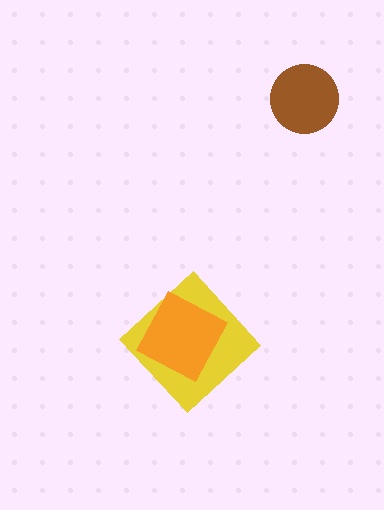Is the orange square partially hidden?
No, no other shape covers it.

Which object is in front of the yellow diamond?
The orange square is in front of the yellow diamond.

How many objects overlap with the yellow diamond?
1 object overlaps with the yellow diamond.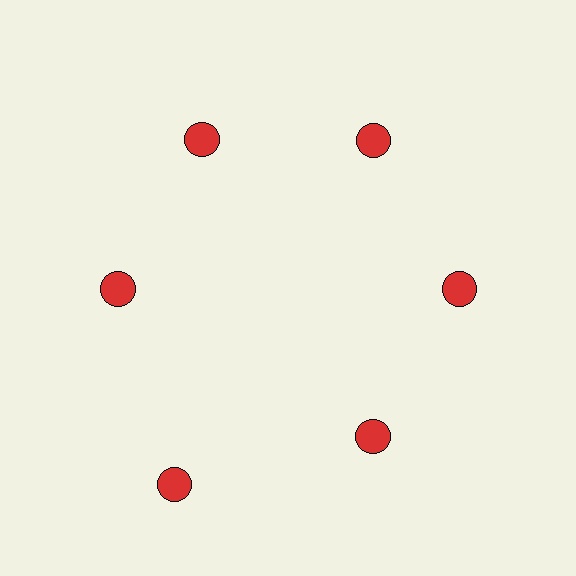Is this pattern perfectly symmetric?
No. The 6 red circles are arranged in a ring, but one element near the 7 o'clock position is pushed outward from the center, breaking the 6-fold rotational symmetry.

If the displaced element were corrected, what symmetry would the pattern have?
It would have 6-fold rotational symmetry — the pattern would map onto itself every 60 degrees.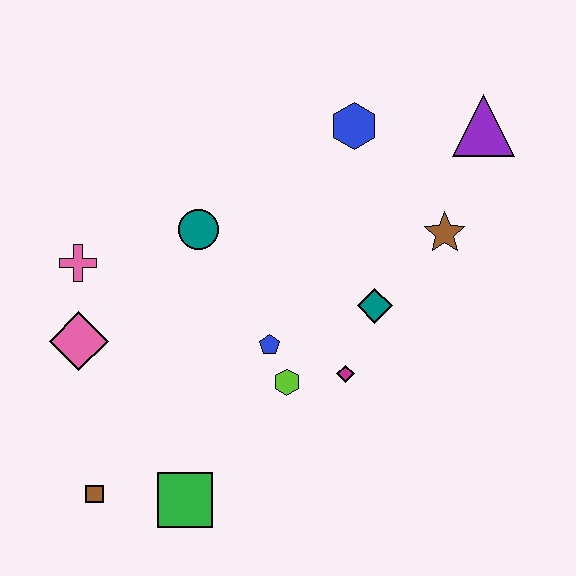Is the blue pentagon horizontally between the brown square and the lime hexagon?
Yes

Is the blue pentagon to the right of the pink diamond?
Yes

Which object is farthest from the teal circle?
The purple triangle is farthest from the teal circle.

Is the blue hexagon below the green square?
No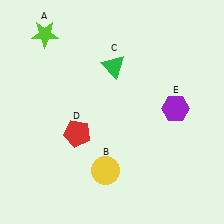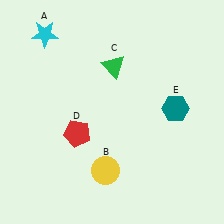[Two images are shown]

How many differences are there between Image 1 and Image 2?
There are 2 differences between the two images.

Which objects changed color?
A changed from lime to cyan. E changed from purple to teal.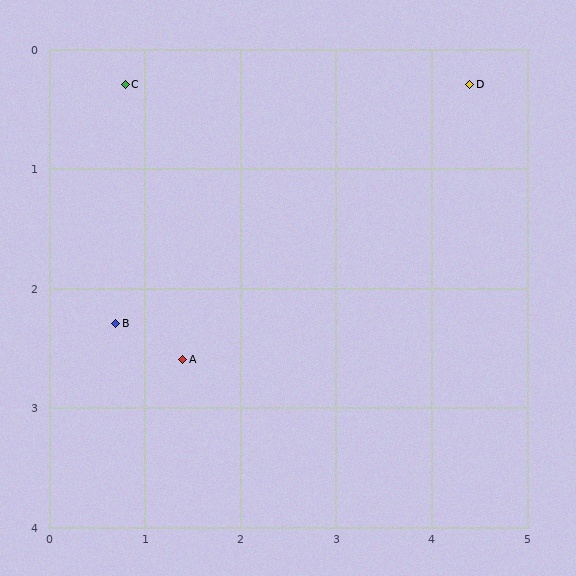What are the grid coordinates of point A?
Point A is at approximately (1.4, 2.6).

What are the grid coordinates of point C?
Point C is at approximately (0.8, 0.3).